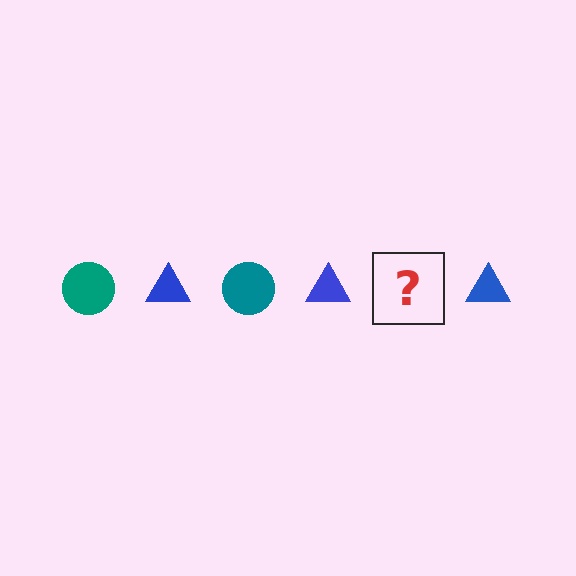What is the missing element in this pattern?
The missing element is a teal circle.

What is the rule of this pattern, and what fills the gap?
The rule is that the pattern alternates between teal circle and blue triangle. The gap should be filled with a teal circle.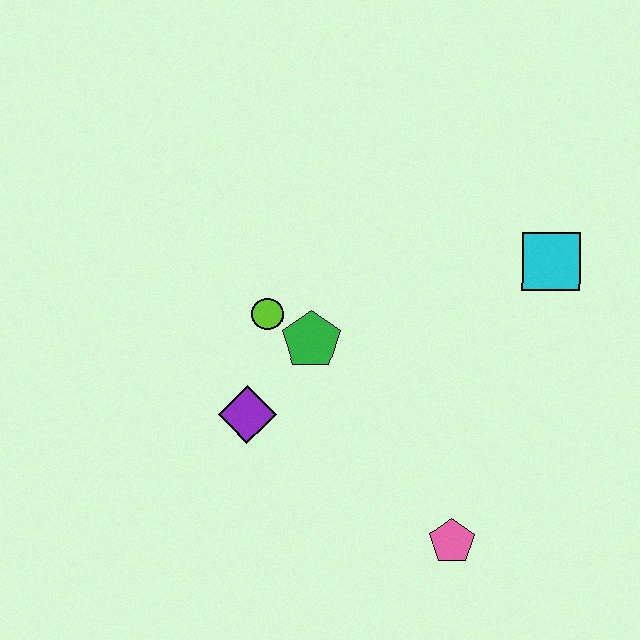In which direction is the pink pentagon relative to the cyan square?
The pink pentagon is below the cyan square.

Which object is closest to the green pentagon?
The lime circle is closest to the green pentagon.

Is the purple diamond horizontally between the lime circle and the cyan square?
No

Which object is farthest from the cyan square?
The purple diamond is farthest from the cyan square.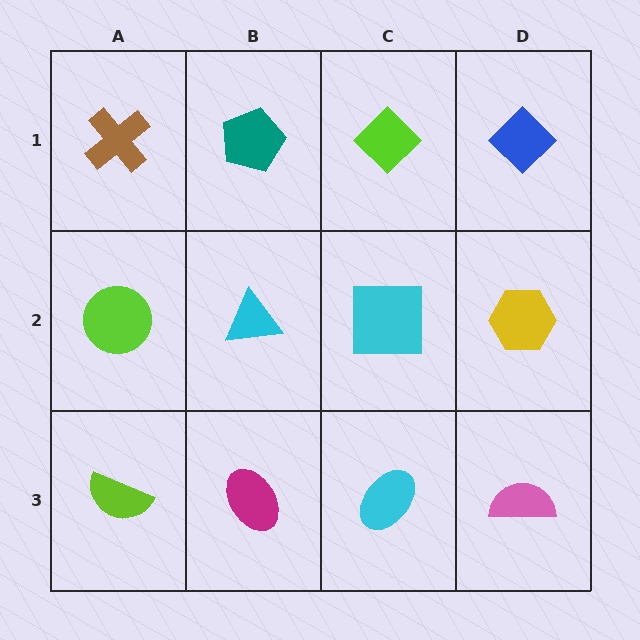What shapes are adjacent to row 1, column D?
A yellow hexagon (row 2, column D), a lime diamond (row 1, column C).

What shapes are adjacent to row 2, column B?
A teal pentagon (row 1, column B), a magenta ellipse (row 3, column B), a lime circle (row 2, column A), a cyan square (row 2, column C).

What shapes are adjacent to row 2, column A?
A brown cross (row 1, column A), a lime semicircle (row 3, column A), a cyan triangle (row 2, column B).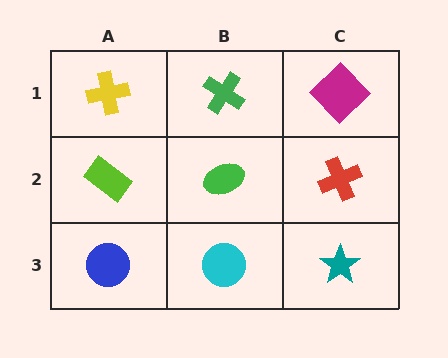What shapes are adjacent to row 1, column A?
A lime rectangle (row 2, column A), a green cross (row 1, column B).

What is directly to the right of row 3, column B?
A teal star.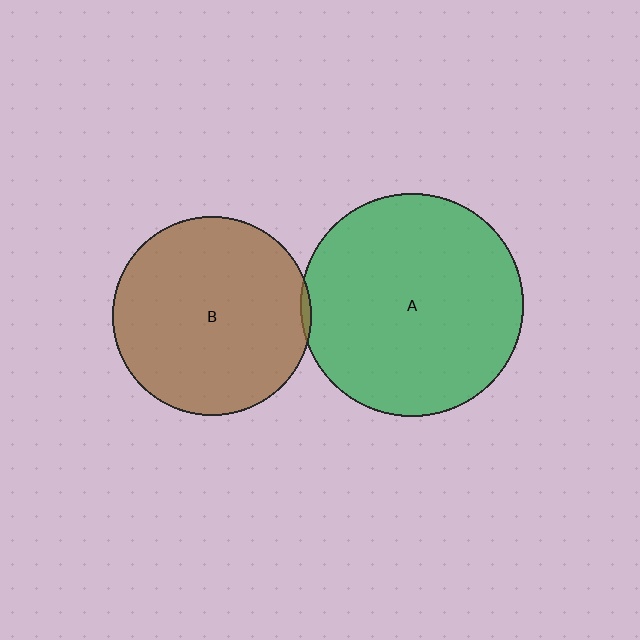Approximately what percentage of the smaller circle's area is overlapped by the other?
Approximately 5%.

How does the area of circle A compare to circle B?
Approximately 1.3 times.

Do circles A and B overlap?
Yes.